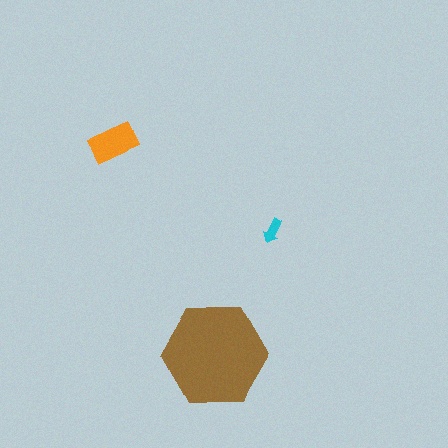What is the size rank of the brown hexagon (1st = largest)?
1st.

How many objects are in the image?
There are 3 objects in the image.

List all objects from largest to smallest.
The brown hexagon, the orange rectangle, the cyan arrow.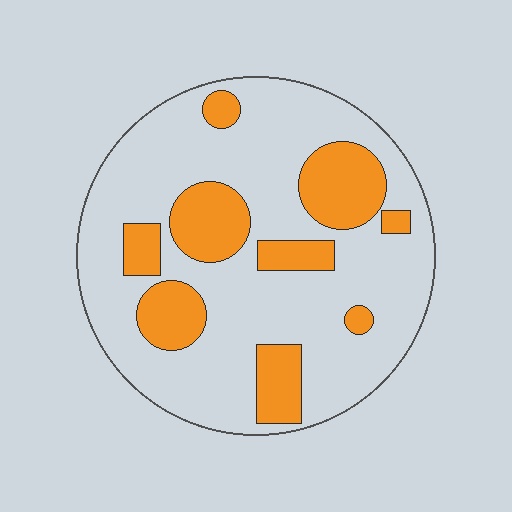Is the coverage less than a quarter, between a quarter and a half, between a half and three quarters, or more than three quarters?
Between a quarter and a half.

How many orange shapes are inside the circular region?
9.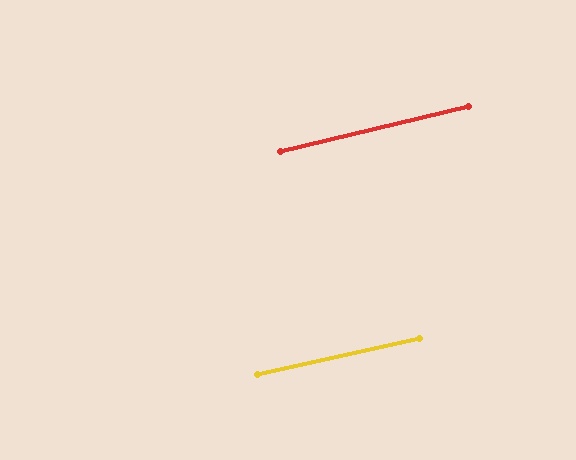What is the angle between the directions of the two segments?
Approximately 1 degree.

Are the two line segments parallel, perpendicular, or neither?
Parallel — their directions differ by only 0.8°.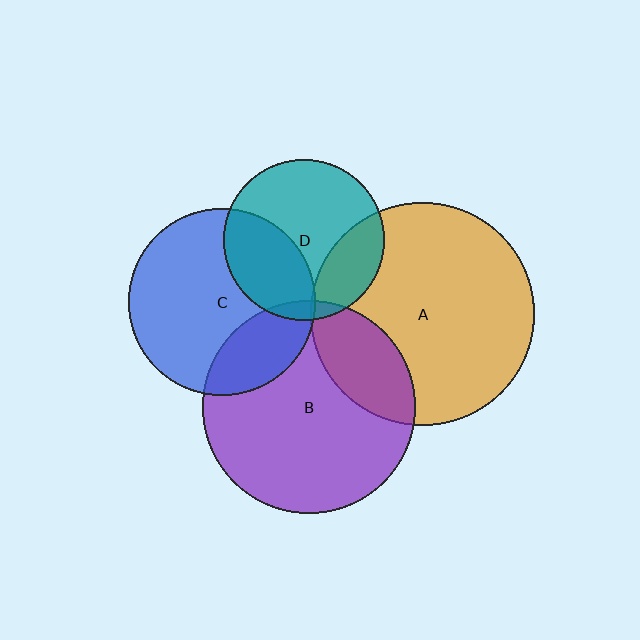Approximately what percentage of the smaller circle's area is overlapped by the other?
Approximately 5%.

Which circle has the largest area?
Circle A (orange).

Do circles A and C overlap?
Yes.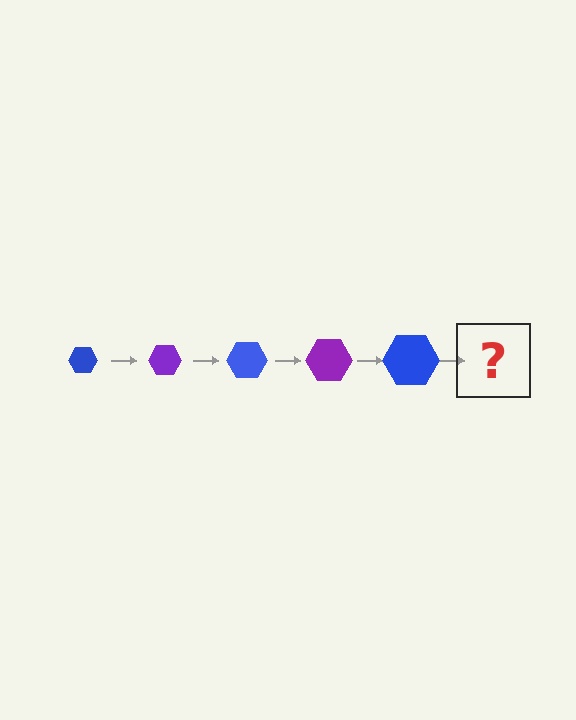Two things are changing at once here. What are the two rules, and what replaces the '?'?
The two rules are that the hexagon grows larger each step and the color cycles through blue and purple. The '?' should be a purple hexagon, larger than the previous one.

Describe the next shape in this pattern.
It should be a purple hexagon, larger than the previous one.